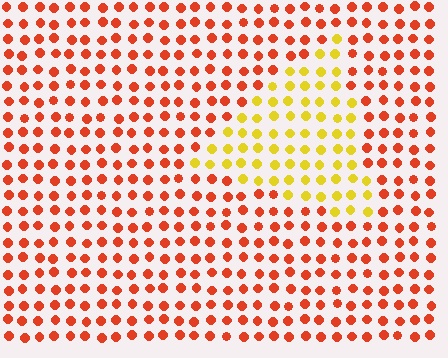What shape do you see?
I see a triangle.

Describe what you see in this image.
The image is filled with small red elements in a uniform arrangement. A triangle-shaped region is visible where the elements are tinted to a slightly different hue, forming a subtle color boundary.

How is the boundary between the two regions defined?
The boundary is defined purely by a slight shift in hue (about 47 degrees). Spacing, size, and orientation are identical on both sides.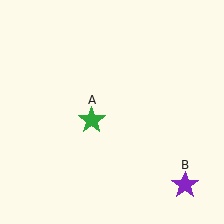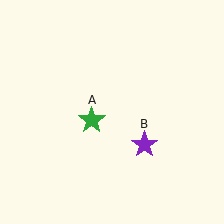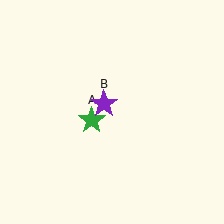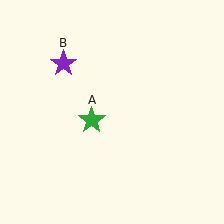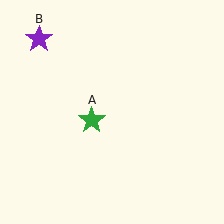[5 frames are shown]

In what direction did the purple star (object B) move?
The purple star (object B) moved up and to the left.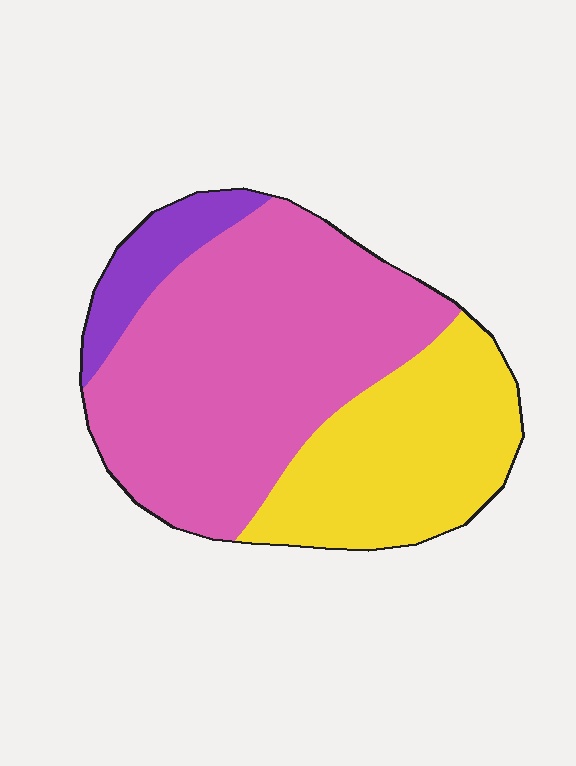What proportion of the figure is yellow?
Yellow takes up about one third (1/3) of the figure.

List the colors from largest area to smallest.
From largest to smallest: pink, yellow, purple.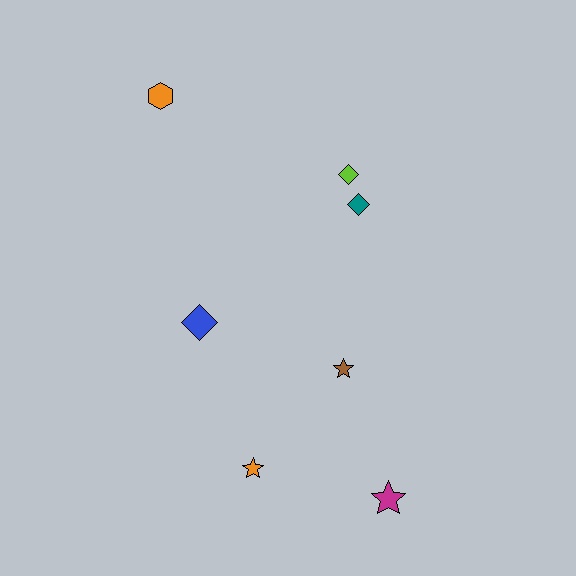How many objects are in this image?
There are 7 objects.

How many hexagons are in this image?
There is 1 hexagon.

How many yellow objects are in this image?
There are no yellow objects.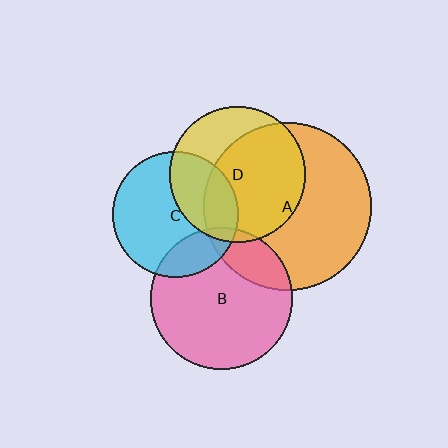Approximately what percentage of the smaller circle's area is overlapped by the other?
Approximately 20%.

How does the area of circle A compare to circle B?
Approximately 1.4 times.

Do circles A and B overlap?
Yes.